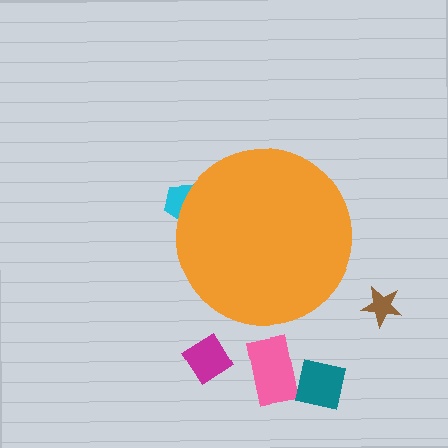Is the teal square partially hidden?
No, the teal square is fully visible.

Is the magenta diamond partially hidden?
No, the magenta diamond is fully visible.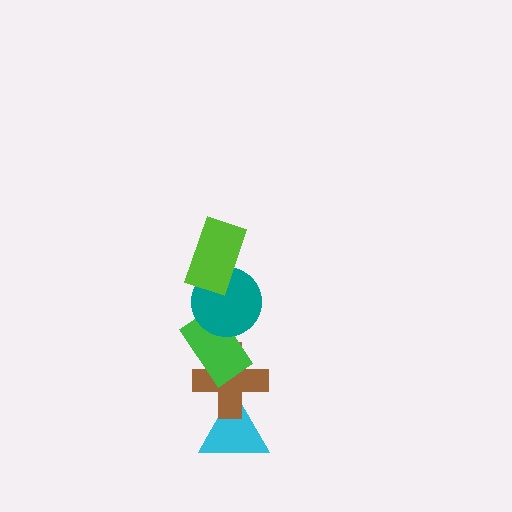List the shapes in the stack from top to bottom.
From top to bottom: the lime rectangle, the teal circle, the green rectangle, the brown cross, the cyan triangle.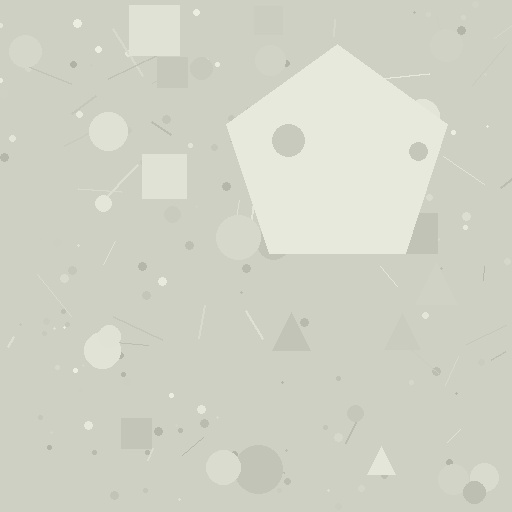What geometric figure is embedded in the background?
A pentagon is embedded in the background.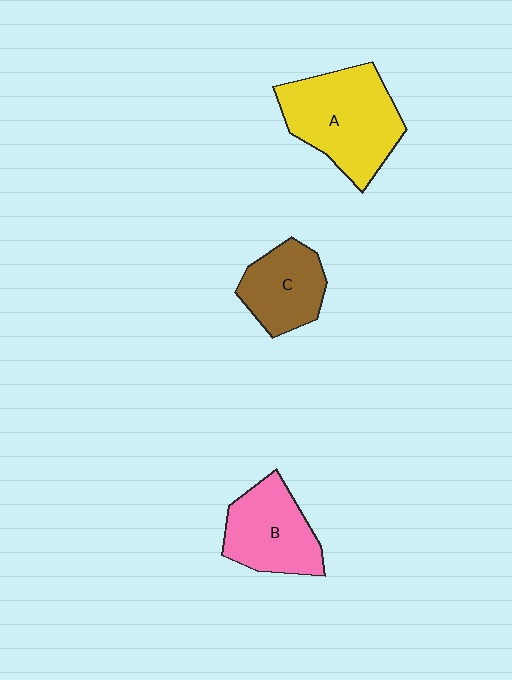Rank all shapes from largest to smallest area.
From largest to smallest: A (yellow), B (pink), C (brown).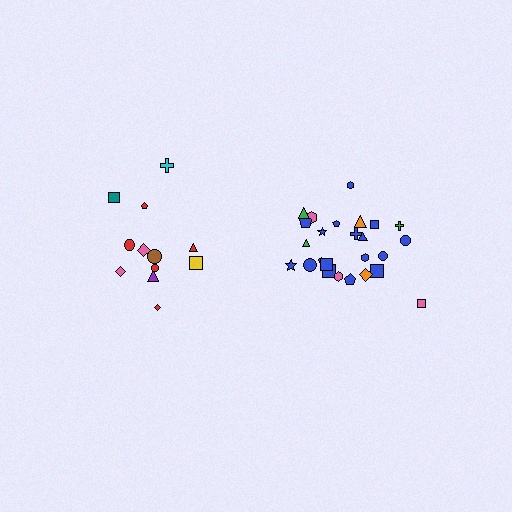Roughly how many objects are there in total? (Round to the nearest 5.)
Roughly 35 objects in total.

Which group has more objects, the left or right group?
The right group.